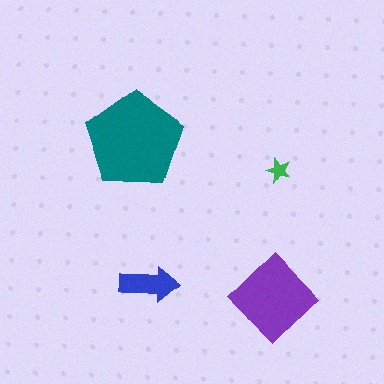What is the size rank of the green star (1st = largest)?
4th.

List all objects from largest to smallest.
The teal pentagon, the purple diamond, the blue arrow, the green star.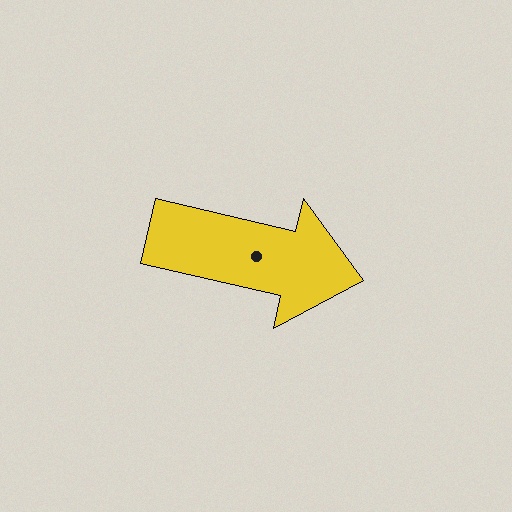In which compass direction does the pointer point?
East.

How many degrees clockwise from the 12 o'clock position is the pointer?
Approximately 103 degrees.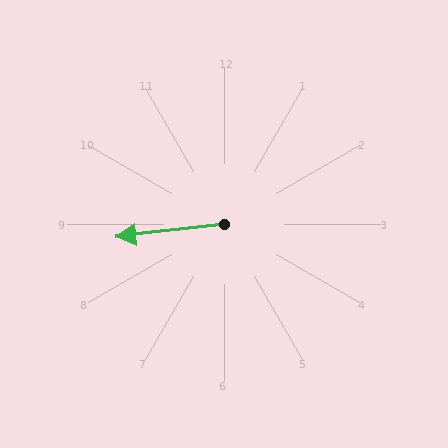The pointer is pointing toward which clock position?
Roughly 9 o'clock.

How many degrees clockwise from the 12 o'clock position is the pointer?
Approximately 263 degrees.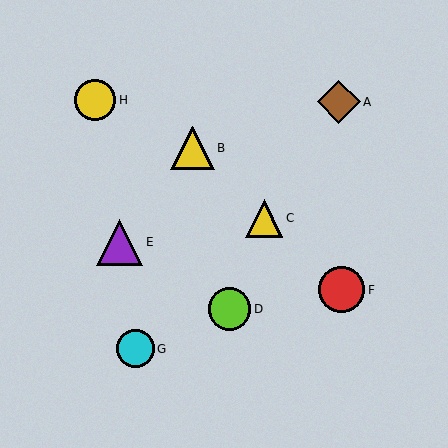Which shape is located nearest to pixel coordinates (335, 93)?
The brown diamond (labeled A) at (339, 102) is nearest to that location.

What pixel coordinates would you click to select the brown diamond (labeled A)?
Click at (339, 102) to select the brown diamond A.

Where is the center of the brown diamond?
The center of the brown diamond is at (339, 102).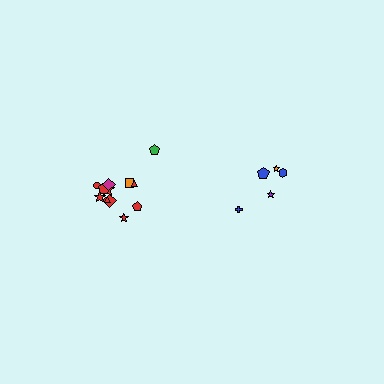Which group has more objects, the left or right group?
The left group.